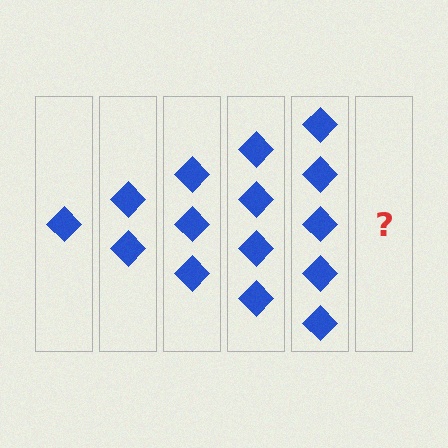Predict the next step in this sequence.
The next step is 6 diamonds.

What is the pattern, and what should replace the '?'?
The pattern is that each step adds one more diamond. The '?' should be 6 diamonds.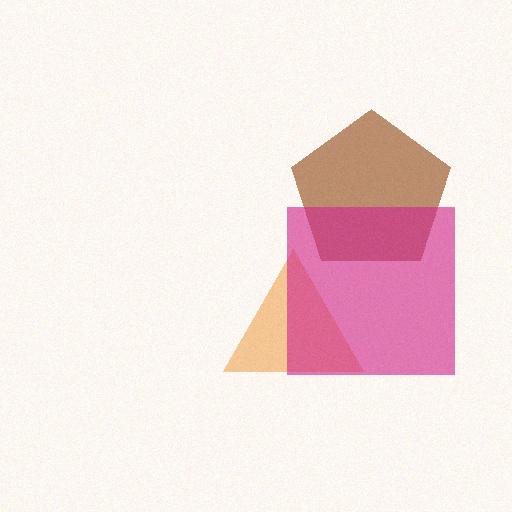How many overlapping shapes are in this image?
There are 3 overlapping shapes in the image.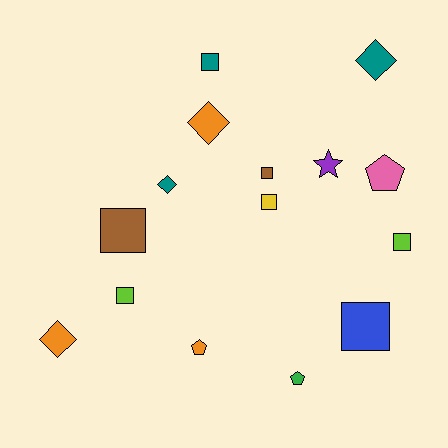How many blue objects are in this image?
There is 1 blue object.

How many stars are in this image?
There is 1 star.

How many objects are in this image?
There are 15 objects.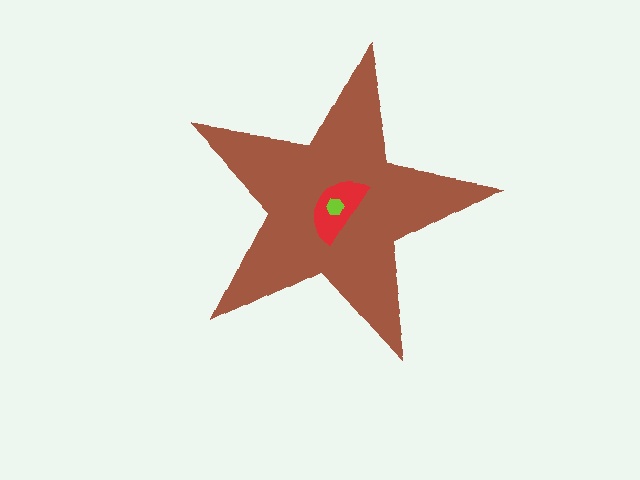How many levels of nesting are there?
3.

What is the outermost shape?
The brown star.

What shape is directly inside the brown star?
The red semicircle.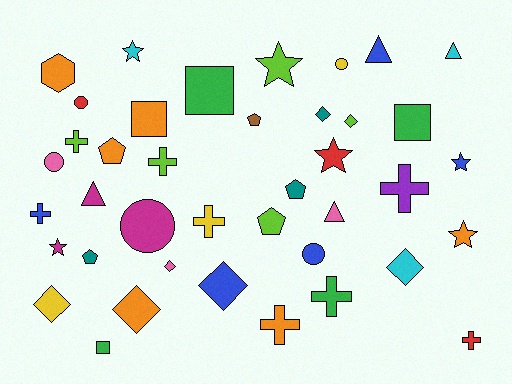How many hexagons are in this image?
There is 1 hexagon.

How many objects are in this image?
There are 40 objects.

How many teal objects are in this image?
There are 3 teal objects.